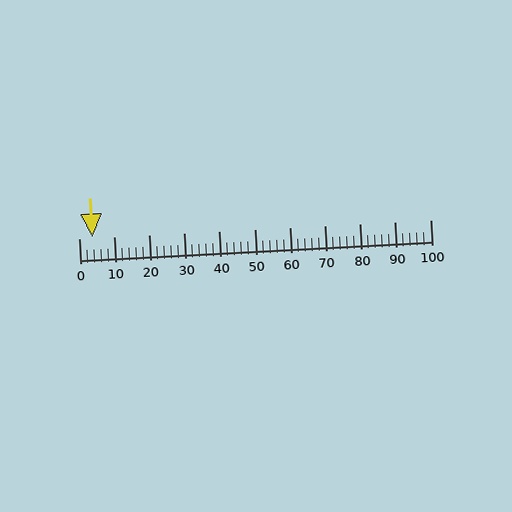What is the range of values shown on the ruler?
The ruler shows values from 0 to 100.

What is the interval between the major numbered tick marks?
The major tick marks are spaced 10 units apart.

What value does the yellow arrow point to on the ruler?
The yellow arrow points to approximately 4.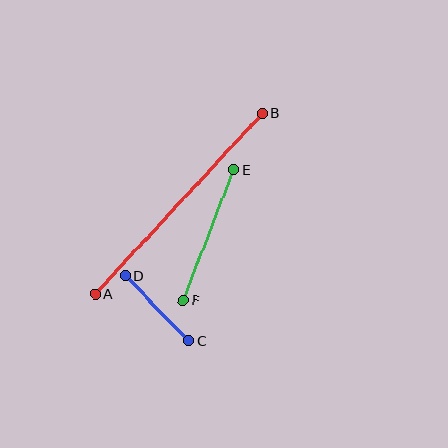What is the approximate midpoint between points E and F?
The midpoint is at approximately (209, 235) pixels.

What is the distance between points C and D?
The distance is approximately 90 pixels.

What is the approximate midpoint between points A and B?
The midpoint is at approximately (179, 203) pixels.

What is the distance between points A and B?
The distance is approximately 246 pixels.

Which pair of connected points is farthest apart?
Points A and B are farthest apart.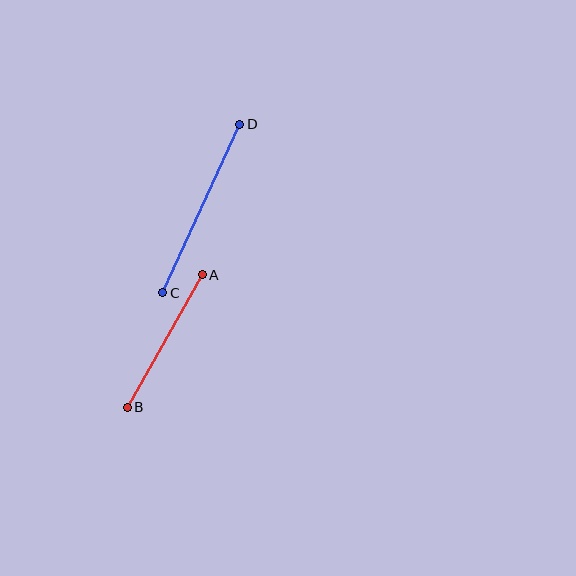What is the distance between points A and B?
The distance is approximately 152 pixels.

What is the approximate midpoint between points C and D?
The midpoint is at approximately (201, 208) pixels.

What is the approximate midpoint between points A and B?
The midpoint is at approximately (165, 341) pixels.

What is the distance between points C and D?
The distance is approximately 185 pixels.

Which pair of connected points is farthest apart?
Points C and D are farthest apart.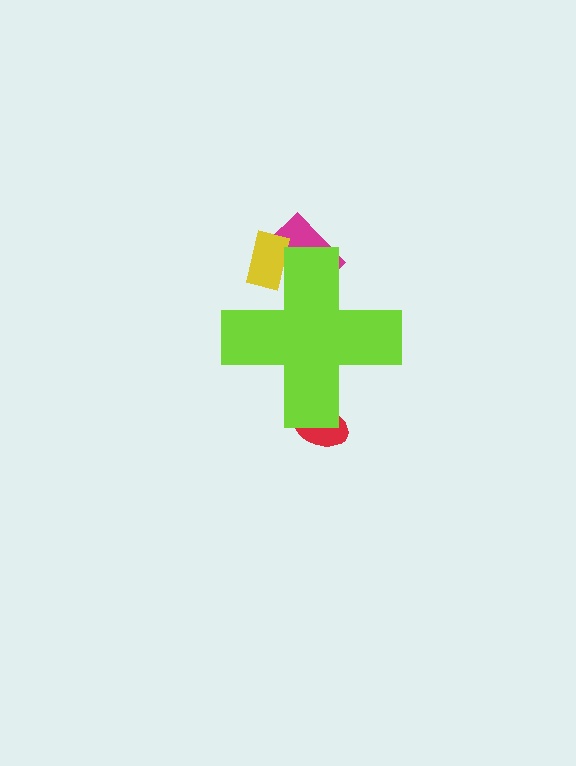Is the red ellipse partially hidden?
Yes, the red ellipse is partially hidden behind the lime cross.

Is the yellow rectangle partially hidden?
Yes, the yellow rectangle is partially hidden behind the lime cross.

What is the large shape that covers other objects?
A lime cross.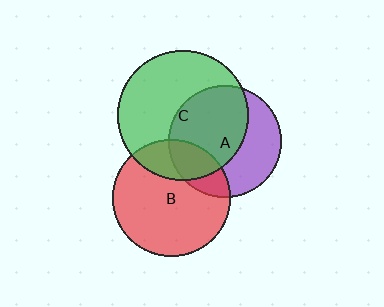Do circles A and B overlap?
Yes.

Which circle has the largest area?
Circle C (green).